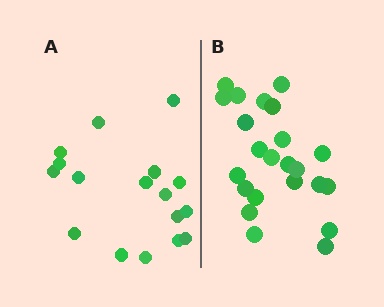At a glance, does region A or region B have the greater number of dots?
Region B (the right region) has more dots.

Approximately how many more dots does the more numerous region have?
Region B has about 6 more dots than region A.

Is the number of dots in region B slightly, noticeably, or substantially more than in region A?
Region B has noticeably more, but not dramatically so. The ratio is roughly 1.4 to 1.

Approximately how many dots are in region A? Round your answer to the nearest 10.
About 20 dots. (The exact count is 17, which rounds to 20.)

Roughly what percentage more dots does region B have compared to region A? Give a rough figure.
About 35% more.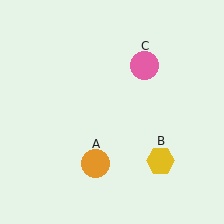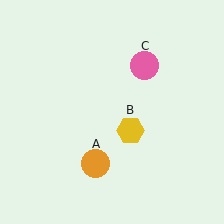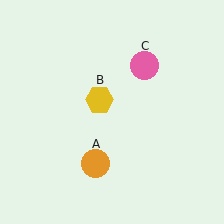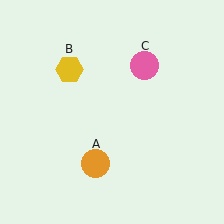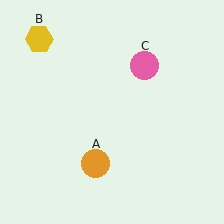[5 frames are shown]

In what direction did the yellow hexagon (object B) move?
The yellow hexagon (object B) moved up and to the left.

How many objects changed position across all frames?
1 object changed position: yellow hexagon (object B).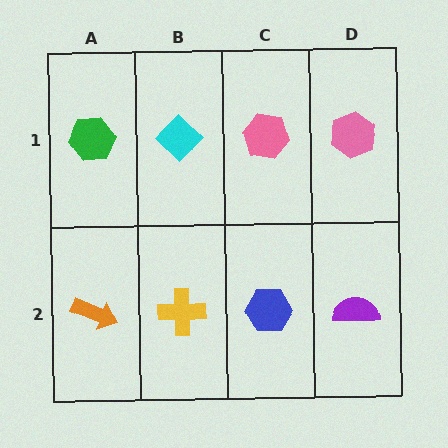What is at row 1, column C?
A pink hexagon.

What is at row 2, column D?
A purple semicircle.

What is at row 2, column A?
An orange arrow.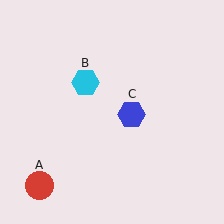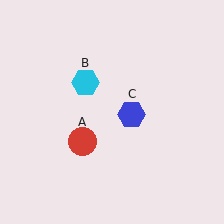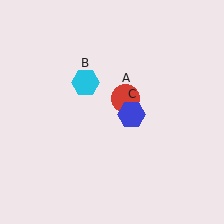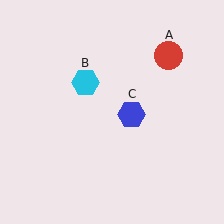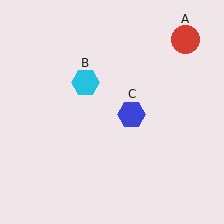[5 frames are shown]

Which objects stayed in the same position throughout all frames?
Cyan hexagon (object B) and blue hexagon (object C) remained stationary.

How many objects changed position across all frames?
1 object changed position: red circle (object A).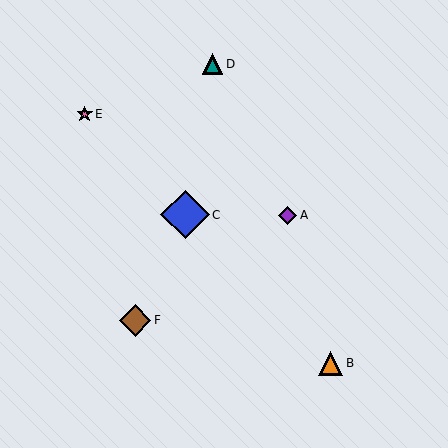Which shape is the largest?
The blue diamond (labeled C) is the largest.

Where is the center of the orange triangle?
The center of the orange triangle is at (331, 363).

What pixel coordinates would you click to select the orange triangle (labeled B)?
Click at (331, 363) to select the orange triangle B.